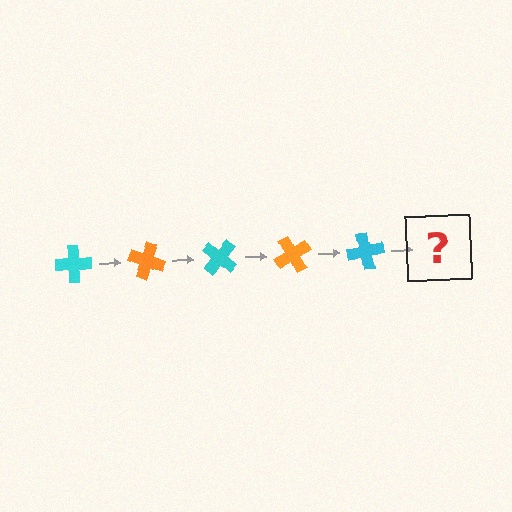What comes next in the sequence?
The next element should be an orange cross, rotated 100 degrees from the start.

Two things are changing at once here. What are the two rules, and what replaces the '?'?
The two rules are that it rotates 20 degrees each step and the color cycles through cyan and orange. The '?' should be an orange cross, rotated 100 degrees from the start.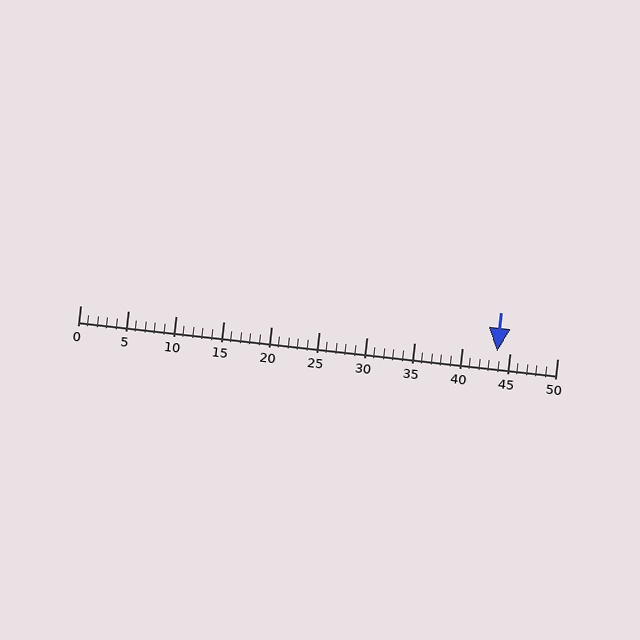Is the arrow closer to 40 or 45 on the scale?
The arrow is closer to 45.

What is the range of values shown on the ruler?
The ruler shows values from 0 to 50.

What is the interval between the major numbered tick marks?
The major tick marks are spaced 5 units apart.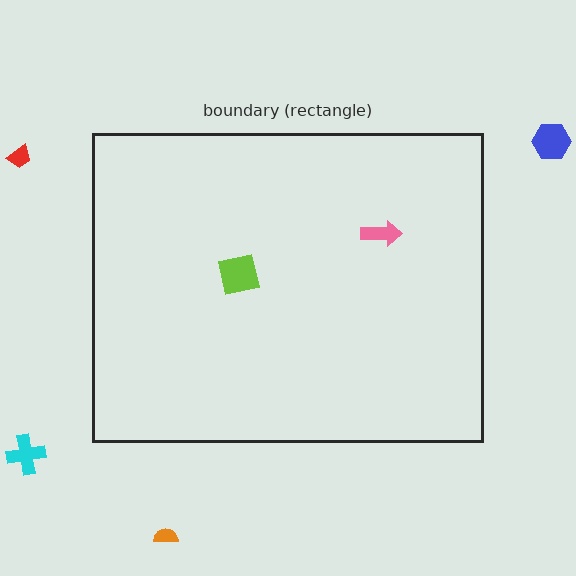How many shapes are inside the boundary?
2 inside, 4 outside.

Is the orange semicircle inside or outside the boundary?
Outside.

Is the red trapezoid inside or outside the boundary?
Outside.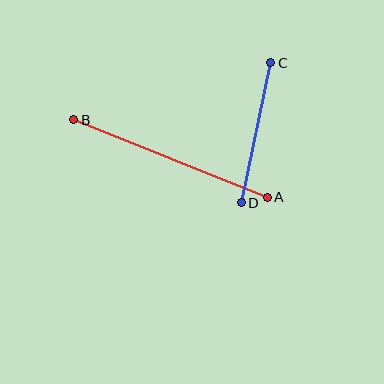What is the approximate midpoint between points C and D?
The midpoint is at approximately (256, 133) pixels.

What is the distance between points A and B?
The distance is approximately 208 pixels.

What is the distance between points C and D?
The distance is approximately 143 pixels.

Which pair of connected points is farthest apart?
Points A and B are farthest apart.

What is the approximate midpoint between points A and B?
The midpoint is at approximately (170, 158) pixels.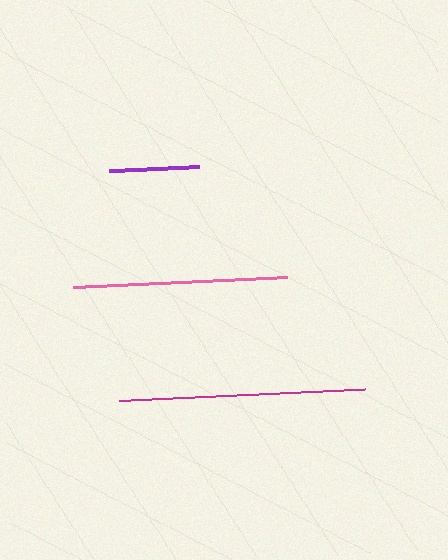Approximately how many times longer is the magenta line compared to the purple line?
The magenta line is approximately 2.8 times the length of the purple line.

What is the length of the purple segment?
The purple segment is approximately 90 pixels long.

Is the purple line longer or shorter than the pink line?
The pink line is longer than the purple line.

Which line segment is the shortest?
The purple line is the shortest at approximately 90 pixels.